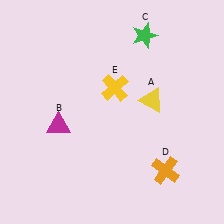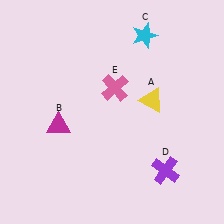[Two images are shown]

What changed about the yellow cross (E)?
In Image 1, E is yellow. In Image 2, it changed to pink.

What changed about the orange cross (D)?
In Image 1, D is orange. In Image 2, it changed to purple.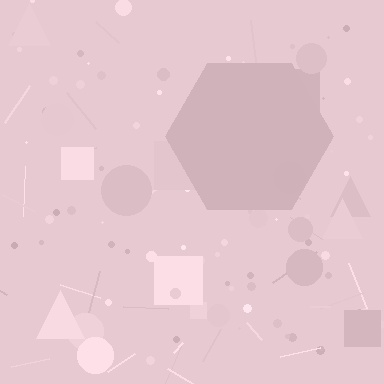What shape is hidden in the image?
A hexagon is hidden in the image.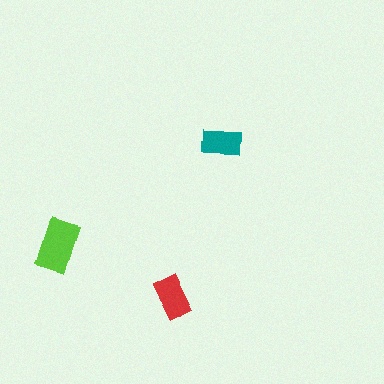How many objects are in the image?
There are 3 objects in the image.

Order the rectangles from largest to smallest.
the lime one, the red one, the teal one.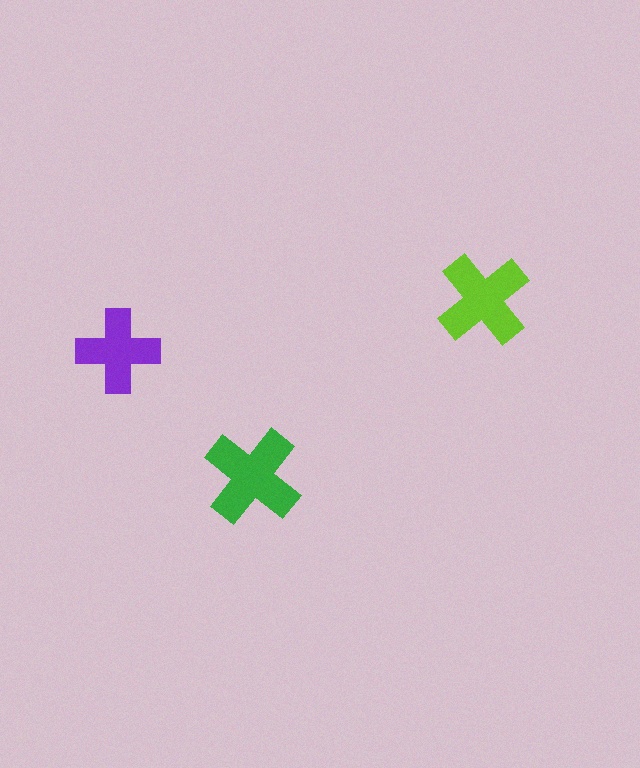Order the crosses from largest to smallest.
the green one, the lime one, the purple one.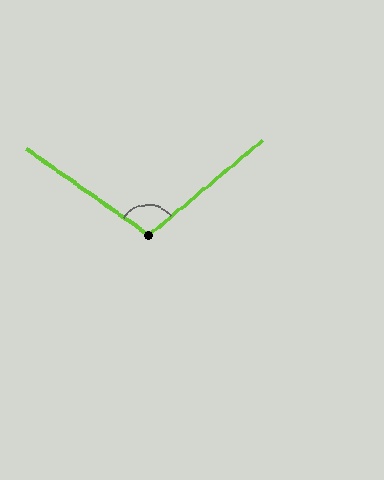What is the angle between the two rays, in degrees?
Approximately 105 degrees.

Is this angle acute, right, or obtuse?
It is obtuse.